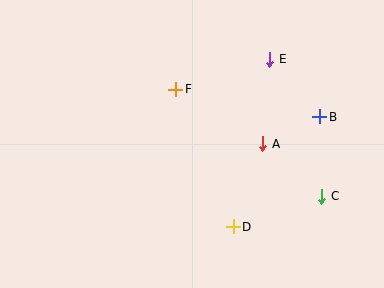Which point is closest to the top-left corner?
Point F is closest to the top-left corner.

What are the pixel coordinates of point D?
Point D is at (233, 227).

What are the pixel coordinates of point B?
Point B is at (320, 117).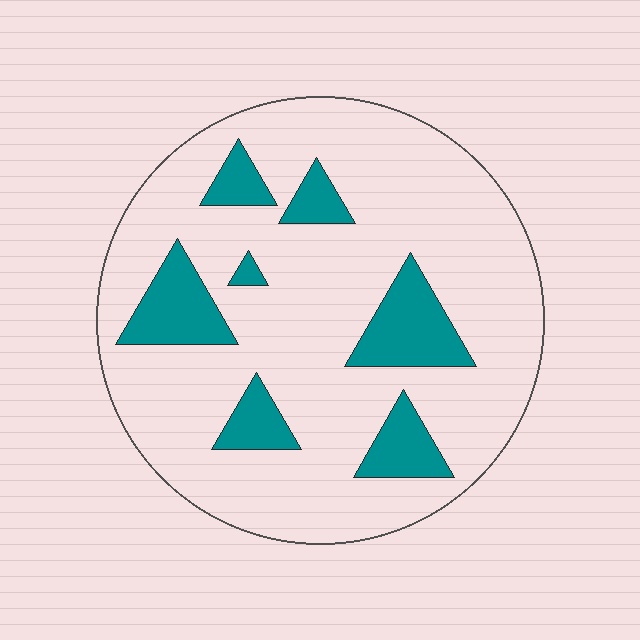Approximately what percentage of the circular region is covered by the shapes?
Approximately 20%.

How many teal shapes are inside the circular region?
7.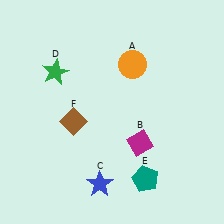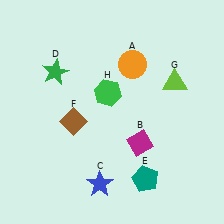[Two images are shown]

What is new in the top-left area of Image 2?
A green hexagon (H) was added in the top-left area of Image 2.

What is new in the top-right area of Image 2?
A lime triangle (G) was added in the top-right area of Image 2.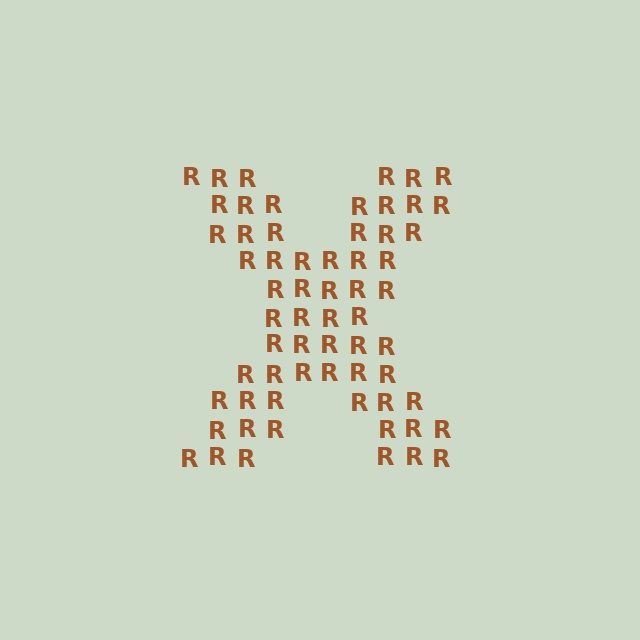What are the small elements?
The small elements are letter R's.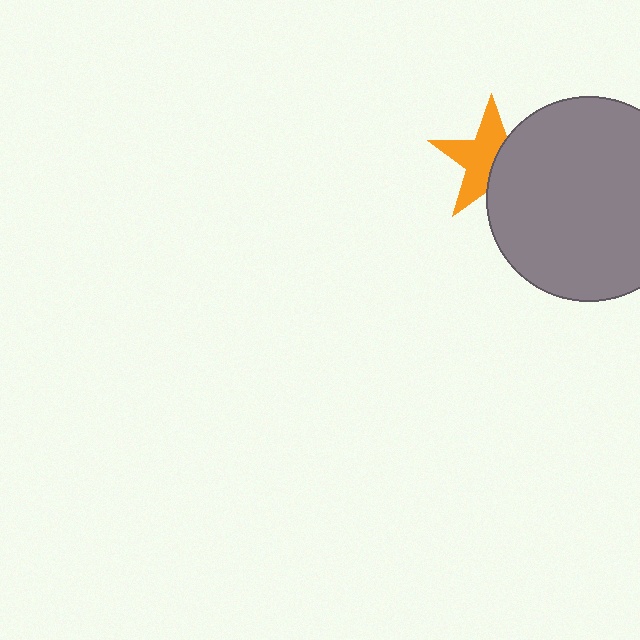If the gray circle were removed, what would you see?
You would see the complete orange star.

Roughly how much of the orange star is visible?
About half of it is visible (roughly 58%).